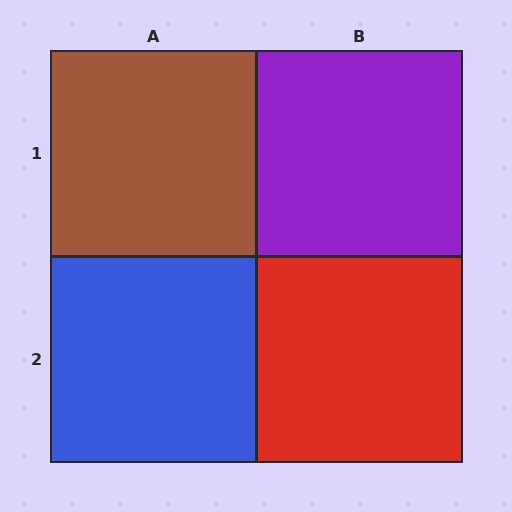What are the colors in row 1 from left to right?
Brown, purple.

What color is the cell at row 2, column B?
Red.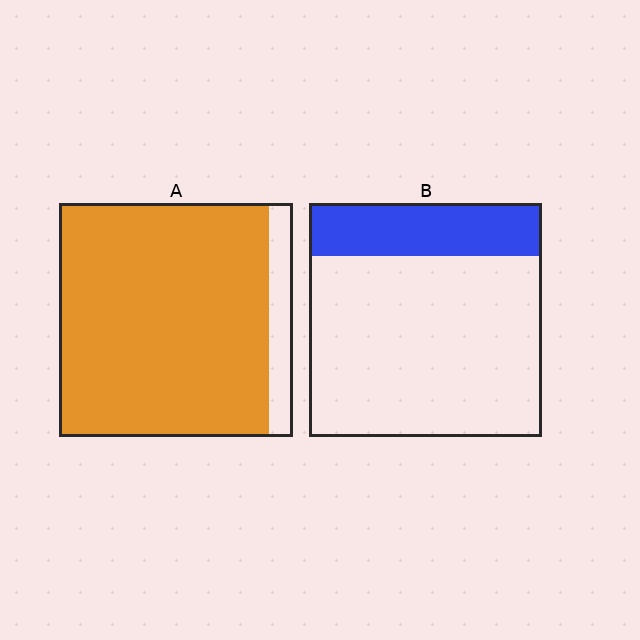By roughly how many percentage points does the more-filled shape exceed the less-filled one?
By roughly 65 percentage points (A over B).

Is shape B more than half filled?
No.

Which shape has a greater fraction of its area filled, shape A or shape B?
Shape A.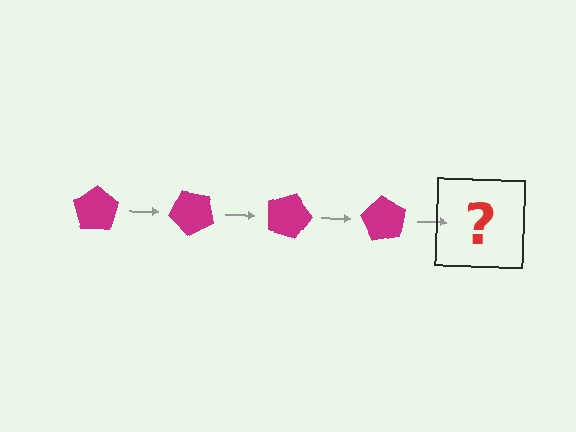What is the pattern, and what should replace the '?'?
The pattern is that the pentagon rotates 45 degrees each step. The '?' should be a magenta pentagon rotated 180 degrees.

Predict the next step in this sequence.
The next step is a magenta pentagon rotated 180 degrees.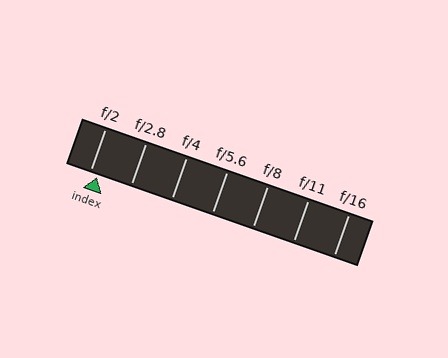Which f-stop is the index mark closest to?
The index mark is closest to f/2.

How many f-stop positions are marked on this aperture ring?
There are 7 f-stop positions marked.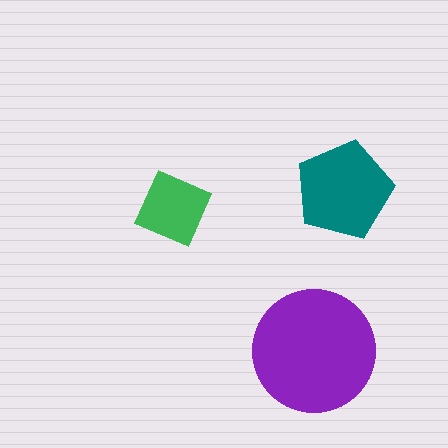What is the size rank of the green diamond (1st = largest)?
3rd.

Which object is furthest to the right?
The teal pentagon is rightmost.